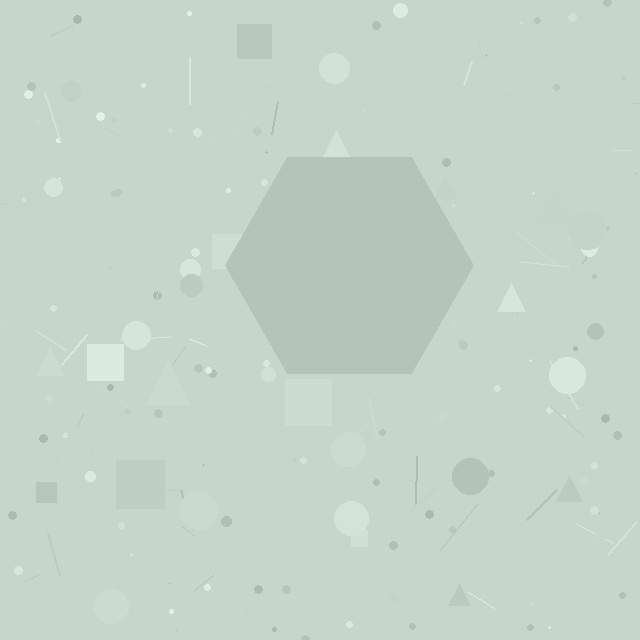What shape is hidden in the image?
A hexagon is hidden in the image.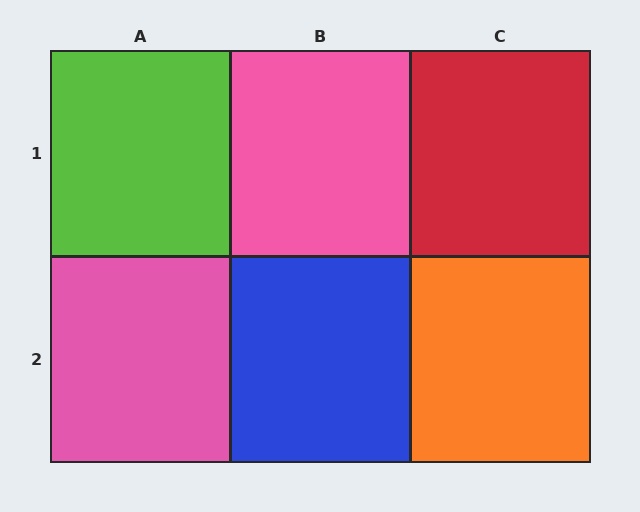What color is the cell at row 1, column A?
Lime.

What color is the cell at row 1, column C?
Red.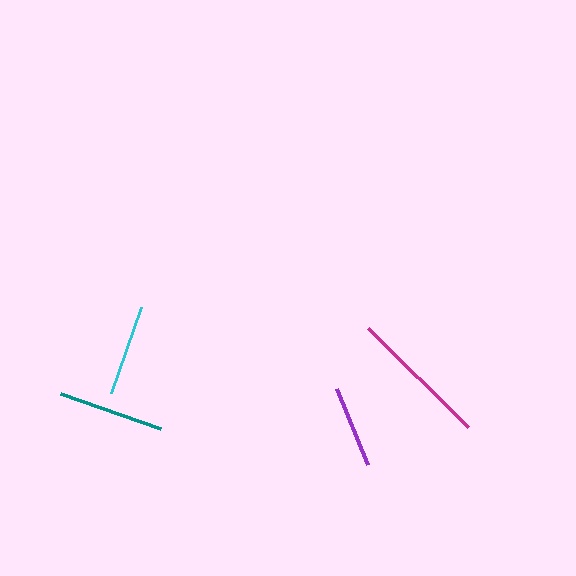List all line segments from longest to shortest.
From longest to shortest: magenta, teal, cyan, purple.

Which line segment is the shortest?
The purple line is the shortest at approximately 82 pixels.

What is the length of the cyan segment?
The cyan segment is approximately 91 pixels long.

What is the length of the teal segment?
The teal segment is approximately 106 pixels long.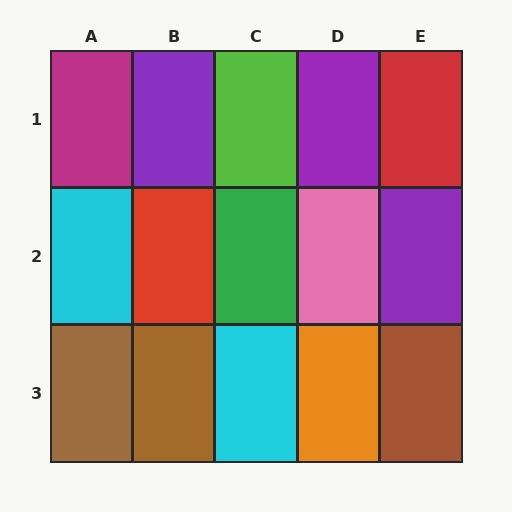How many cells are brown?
3 cells are brown.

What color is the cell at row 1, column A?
Magenta.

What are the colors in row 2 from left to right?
Cyan, red, green, pink, purple.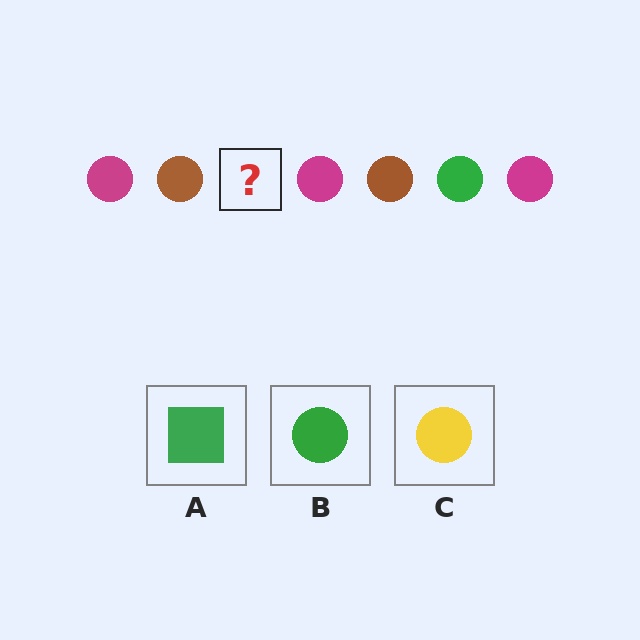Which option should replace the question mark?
Option B.